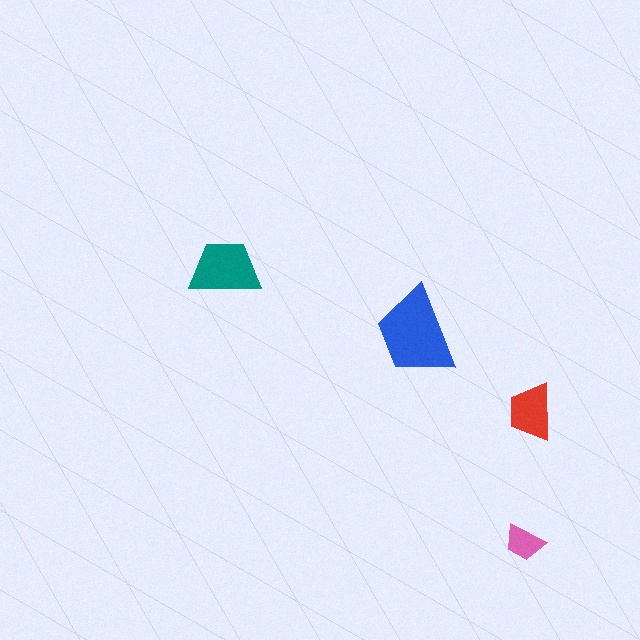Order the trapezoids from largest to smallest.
the blue one, the teal one, the red one, the pink one.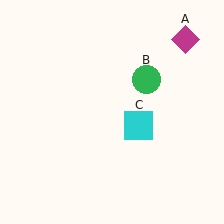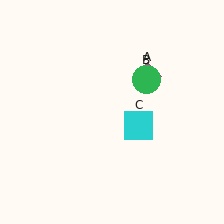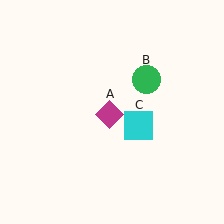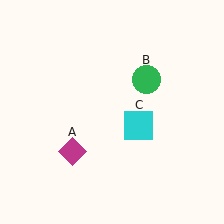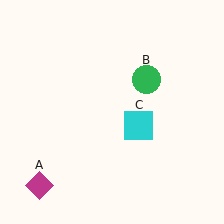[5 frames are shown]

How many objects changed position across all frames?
1 object changed position: magenta diamond (object A).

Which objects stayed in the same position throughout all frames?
Green circle (object B) and cyan square (object C) remained stationary.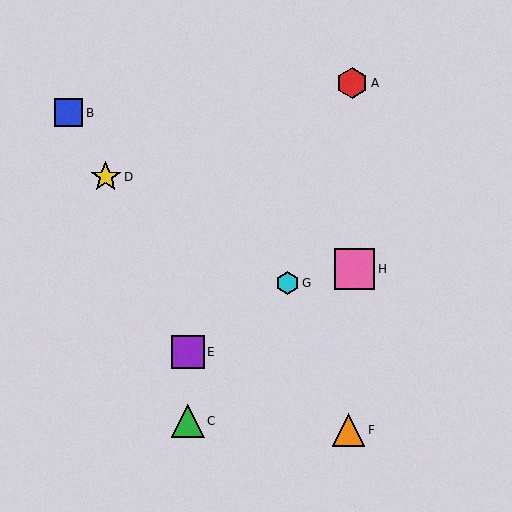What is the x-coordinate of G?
Object G is at x≈287.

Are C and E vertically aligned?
Yes, both are at x≈188.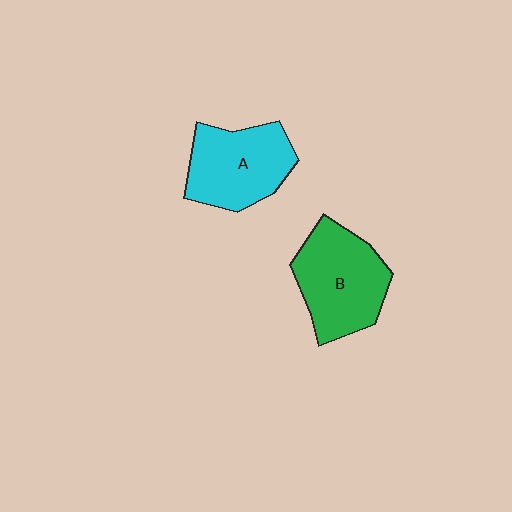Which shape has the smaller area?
Shape A (cyan).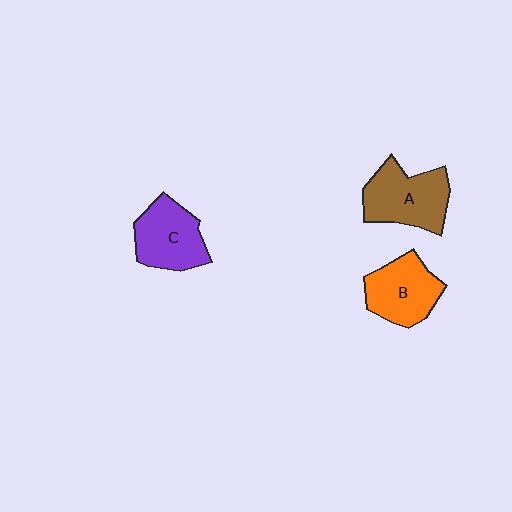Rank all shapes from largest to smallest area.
From largest to smallest: A (brown), C (purple), B (orange).